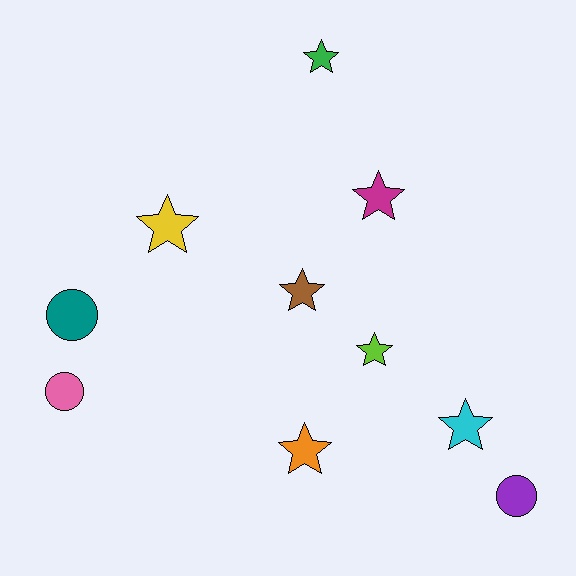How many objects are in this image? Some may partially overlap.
There are 10 objects.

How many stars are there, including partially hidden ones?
There are 7 stars.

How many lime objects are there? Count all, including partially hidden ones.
There is 1 lime object.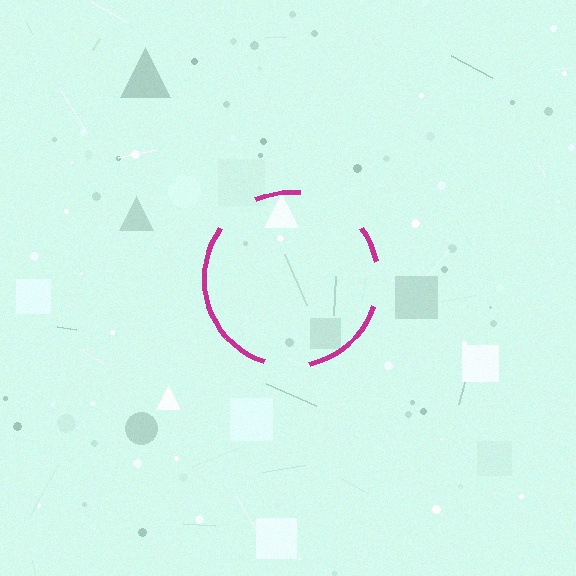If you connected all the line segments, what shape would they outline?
They would outline a circle.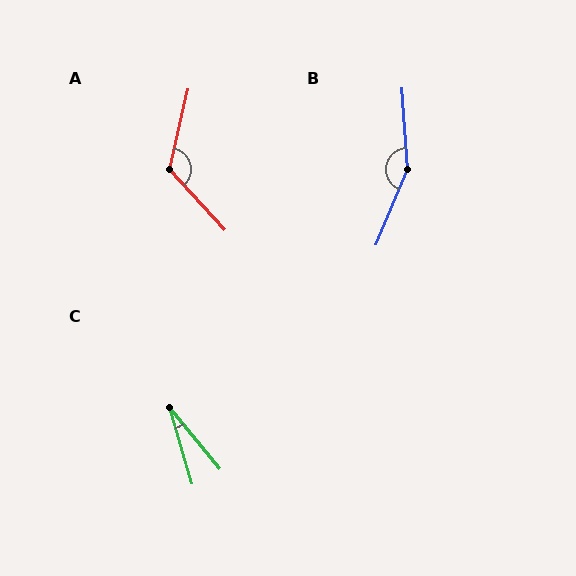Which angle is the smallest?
C, at approximately 23 degrees.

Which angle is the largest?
B, at approximately 153 degrees.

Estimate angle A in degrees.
Approximately 125 degrees.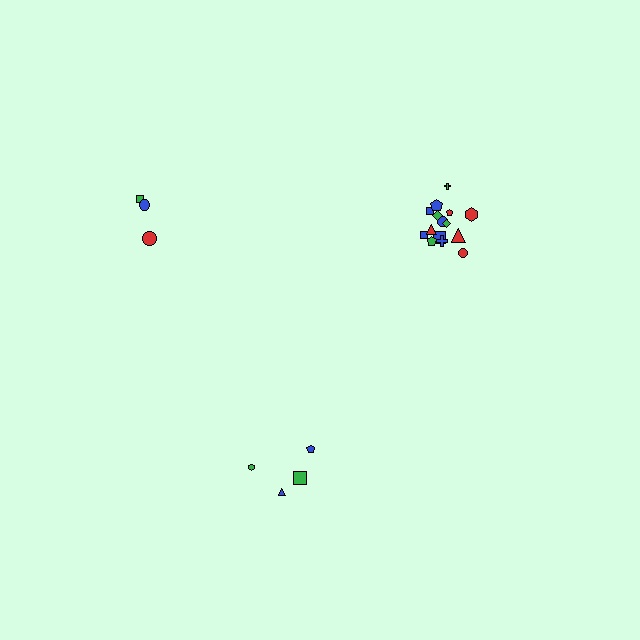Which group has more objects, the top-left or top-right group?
The top-right group.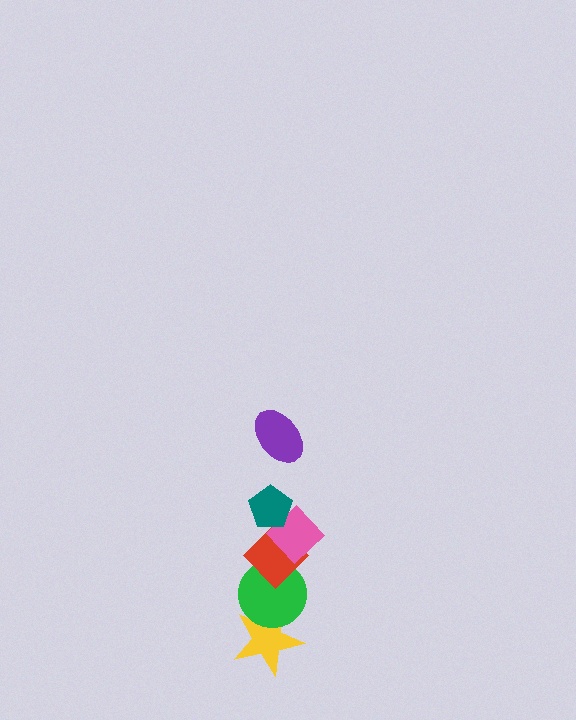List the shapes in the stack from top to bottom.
From top to bottom: the purple ellipse, the teal pentagon, the pink diamond, the red diamond, the green circle, the yellow star.